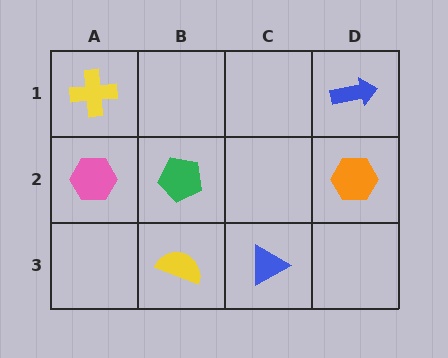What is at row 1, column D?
A blue arrow.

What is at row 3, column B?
A yellow semicircle.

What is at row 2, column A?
A pink hexagon.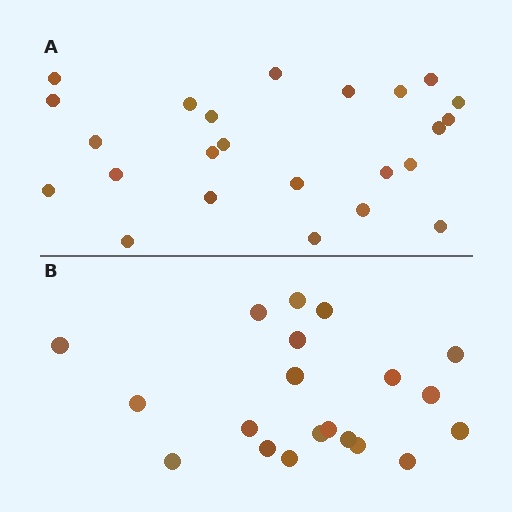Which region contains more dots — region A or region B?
Region A (the top region) has more dots.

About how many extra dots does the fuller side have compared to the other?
Region A has about 4 more dots than region B.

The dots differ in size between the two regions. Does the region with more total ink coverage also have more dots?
No. Region B has more total ink coverage because its dots are larger, but region A actually contains more individual dots. Total area can be misleading — the number of items is what matters here.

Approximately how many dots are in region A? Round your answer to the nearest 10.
About 20 dots. (The exact count is 24, which rounds to 20.)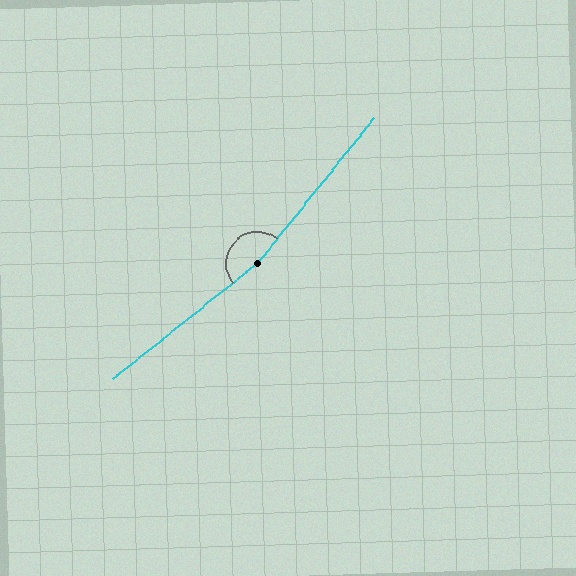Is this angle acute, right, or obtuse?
It is obtuse.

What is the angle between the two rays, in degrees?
Approximately 168 degrees.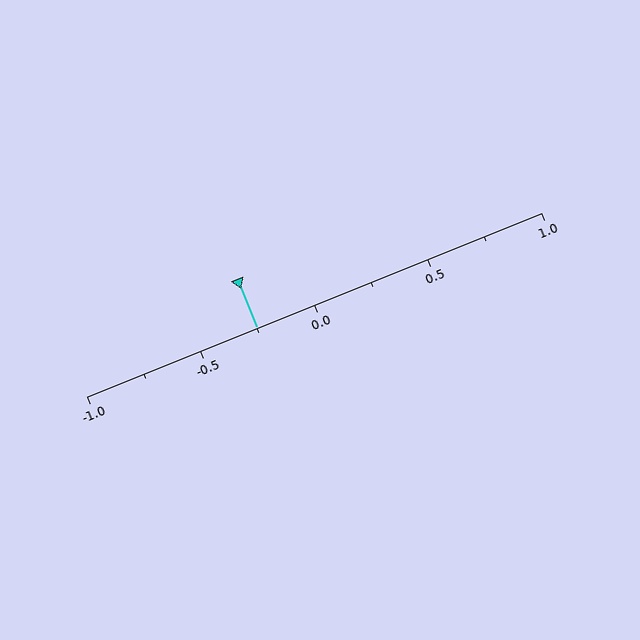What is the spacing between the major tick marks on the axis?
The major ticks are spaced 0.5 apart.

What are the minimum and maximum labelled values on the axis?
The axis runs from -1.0 to 1.0.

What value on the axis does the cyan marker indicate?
The marker indicates approximately -0.25.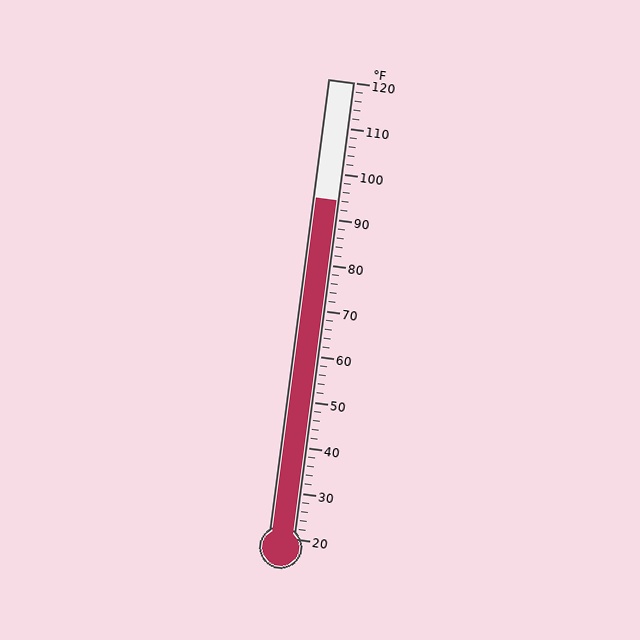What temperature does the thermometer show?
The thermometer shows approximately 94°F.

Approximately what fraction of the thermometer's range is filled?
The thermometer is filled to approximately 75% of its range.